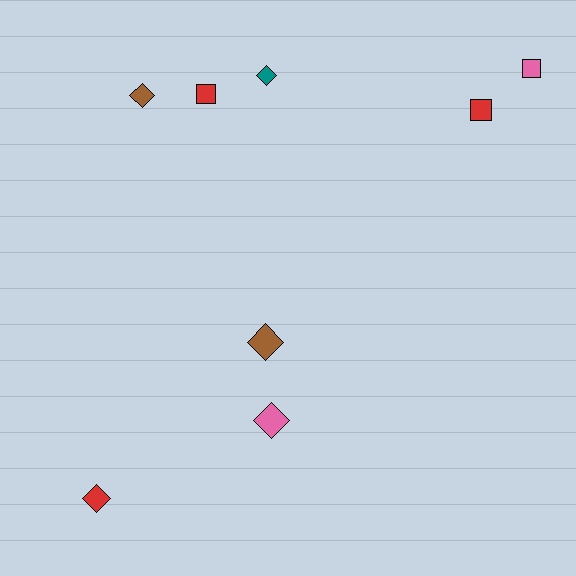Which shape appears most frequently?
Diamond, with 5 objects.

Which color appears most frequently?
Red, with 3 objects.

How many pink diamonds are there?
There is 1 pink diamond.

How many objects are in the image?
There are 8 objects.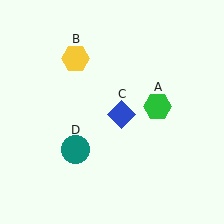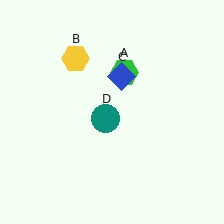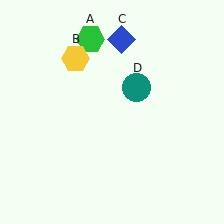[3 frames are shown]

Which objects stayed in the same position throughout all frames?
Yellow hexagon (object B) remained stationary.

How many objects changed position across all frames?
3 objects changed position: green hexagon (object A), blue diamond (object C), teal circle (object D).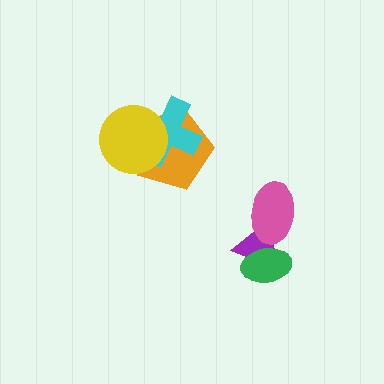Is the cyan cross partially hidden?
Yes, it is partially covered by another shape.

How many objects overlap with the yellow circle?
2 objects overlap with the yellow circle.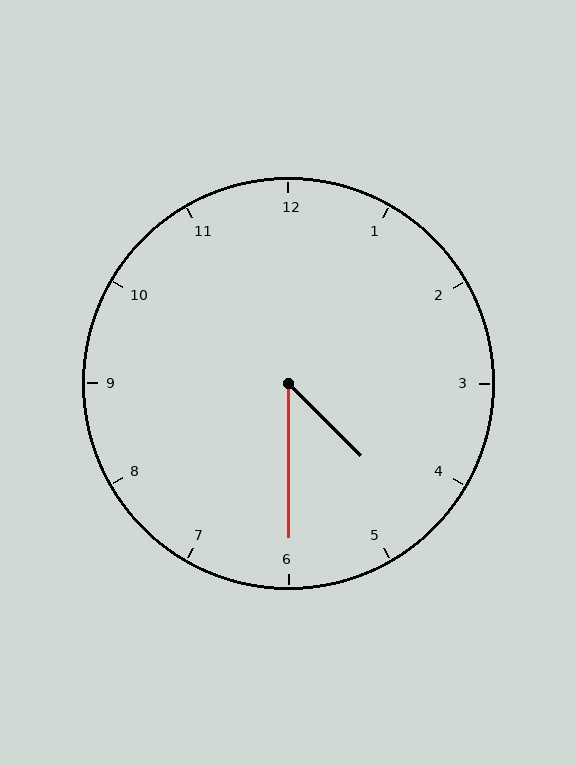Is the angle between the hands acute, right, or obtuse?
It is acute.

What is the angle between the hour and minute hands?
Approximately 45 degrees.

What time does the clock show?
4:30.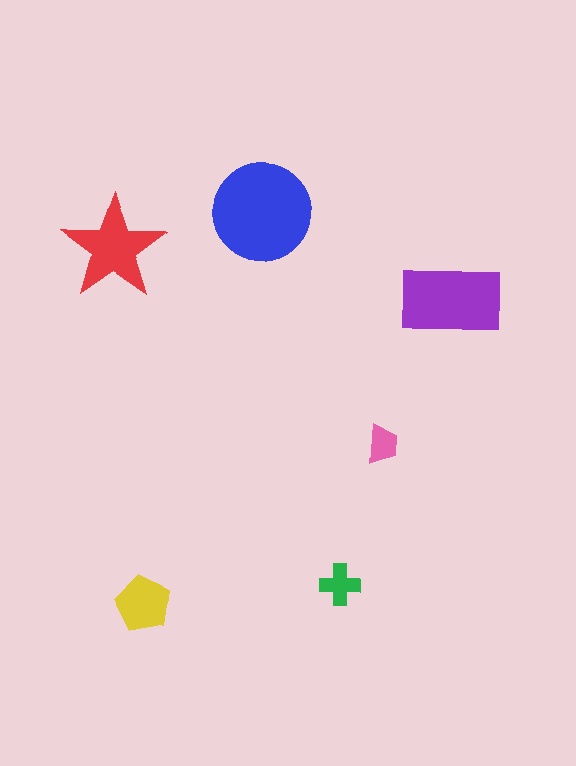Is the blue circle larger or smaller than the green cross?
Larger.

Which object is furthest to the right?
The purple rectangle is rightmost.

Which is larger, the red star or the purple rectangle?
The purple rectangle.